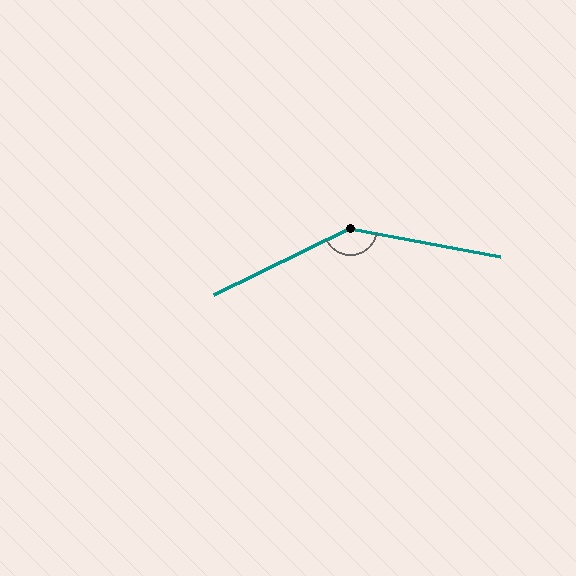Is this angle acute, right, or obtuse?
It is obtuse.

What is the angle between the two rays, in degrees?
Approximately 144 degrees.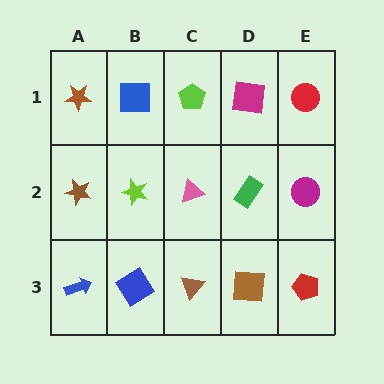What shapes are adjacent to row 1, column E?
A magenta circle (row 2, column E), a magenta square (row 1, column D).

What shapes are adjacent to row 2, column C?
A lime pentagon (row 1, column C), a brown triangle (row 3, column C), a lime star (row 2, column B), a green rectangle (row 2, column D).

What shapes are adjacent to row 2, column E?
A red circle (row 1, column E), a red pentagon (row 3, column E), a green rectangle (row 2, column D).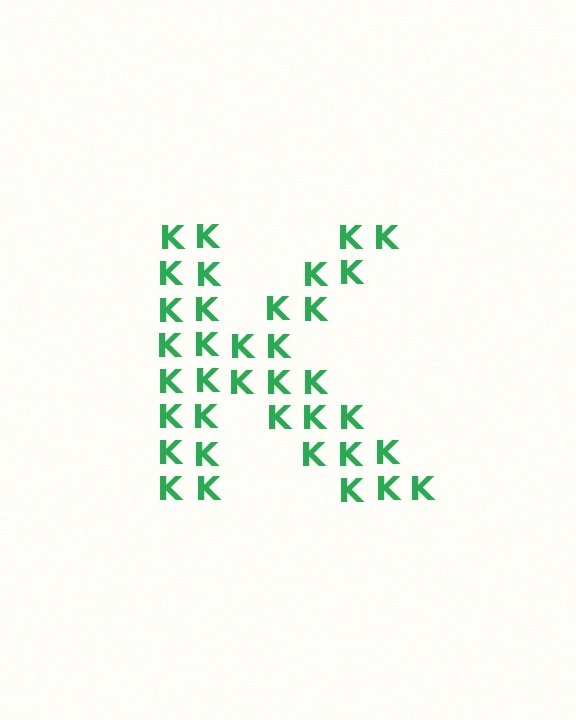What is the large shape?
The large shape is the letter K.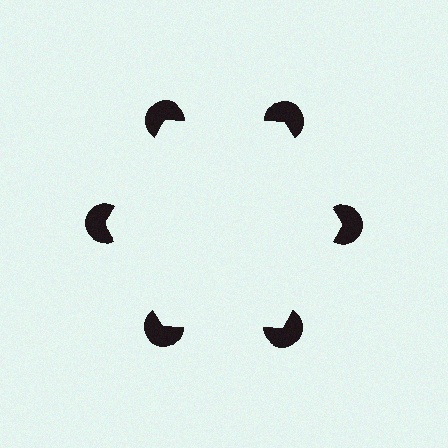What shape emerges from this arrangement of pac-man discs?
An illusory hexagon — its edges are inferred from the aligned wedge cuts in the pac-man discs, not physically drawn.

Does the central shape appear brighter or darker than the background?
It typically appears slightly brighter than the background, even though no actual brightness change is drawn.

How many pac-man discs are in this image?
There are 6 — one at each vertex of the illusory hexagon.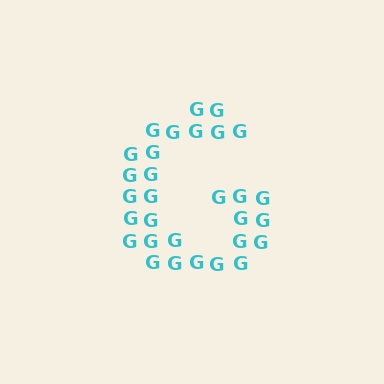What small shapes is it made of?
It is made of small letter G's.